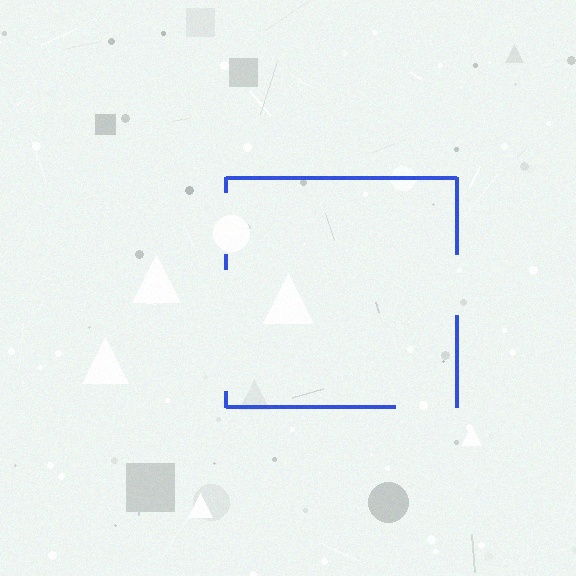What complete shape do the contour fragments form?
The contour fragments form a square.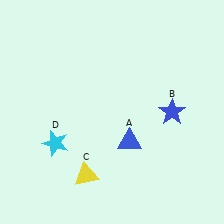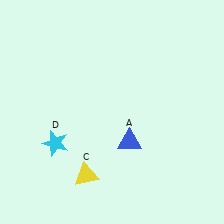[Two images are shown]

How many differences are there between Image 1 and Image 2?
There is 1 difference between the two images.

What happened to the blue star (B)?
The blue star (B) was removed in Image 2. It was in the bottom-right area of Image 1.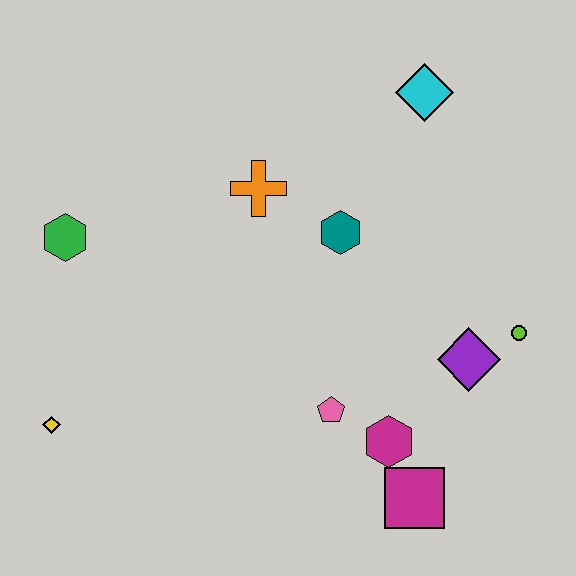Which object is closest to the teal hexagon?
The orange cross is closest to the teal hexagon.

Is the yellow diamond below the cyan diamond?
Yes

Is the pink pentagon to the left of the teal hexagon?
Yes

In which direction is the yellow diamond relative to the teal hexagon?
The yellow diamond is to the left of the teal hexagon.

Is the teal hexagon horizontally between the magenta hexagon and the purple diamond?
No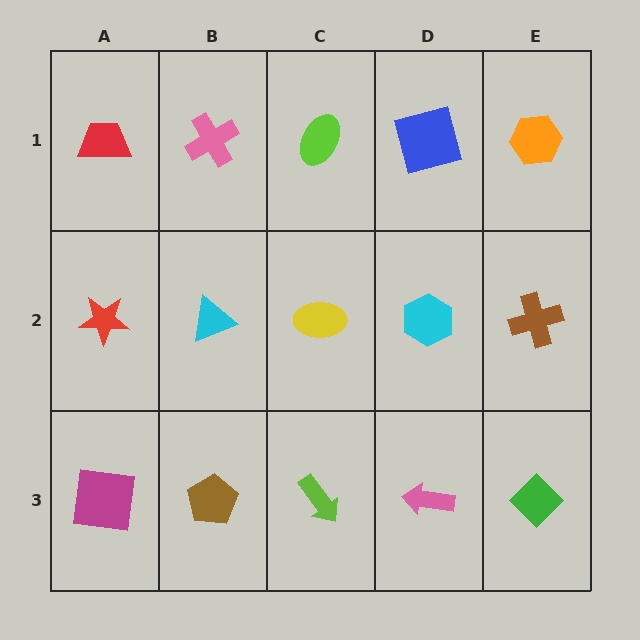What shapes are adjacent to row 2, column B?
A pink cross (row 1, column B), a brown pentagon (row 3, column B), a red star (row 2, column A), a yellow ellipse (row 2, column C).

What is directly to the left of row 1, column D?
A lime ellipse.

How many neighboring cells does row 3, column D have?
3.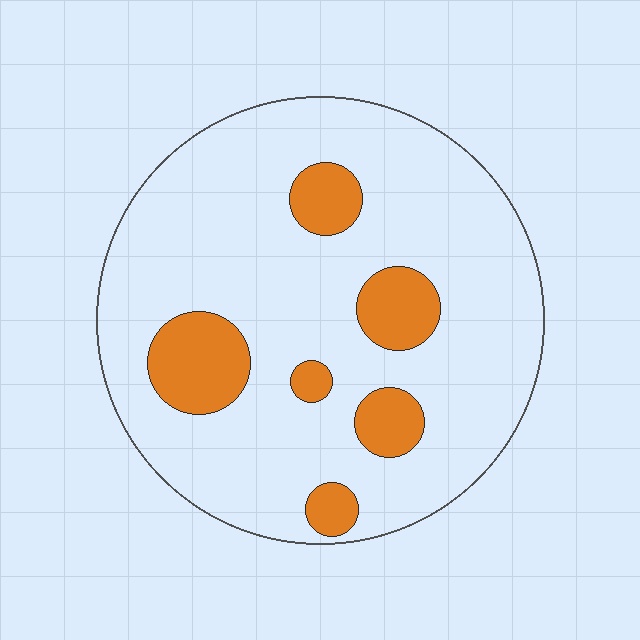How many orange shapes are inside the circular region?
6.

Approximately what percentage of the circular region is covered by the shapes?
Approximately 15%.